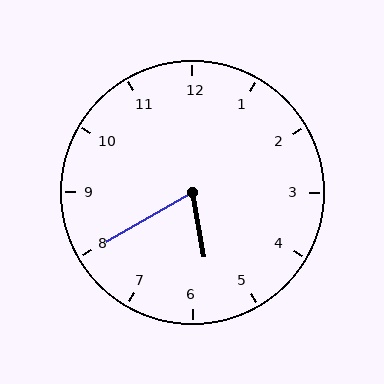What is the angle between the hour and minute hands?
Approximately 70 degrees.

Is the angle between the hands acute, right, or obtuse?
It is acute.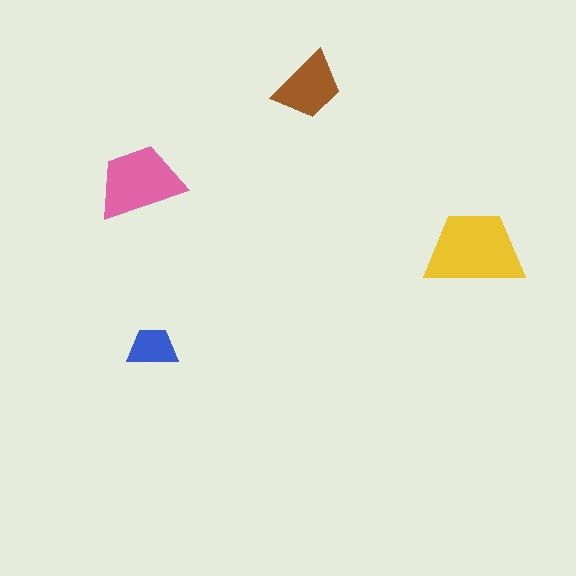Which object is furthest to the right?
The yellow trapezoid is rightmost.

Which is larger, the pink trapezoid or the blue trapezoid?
The pink one.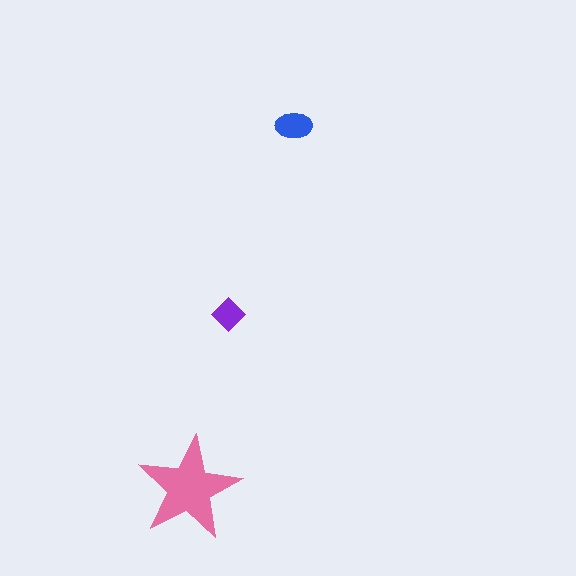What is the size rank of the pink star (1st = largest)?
1st.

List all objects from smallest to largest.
The purple diamond, the blue ellipse, the pink star.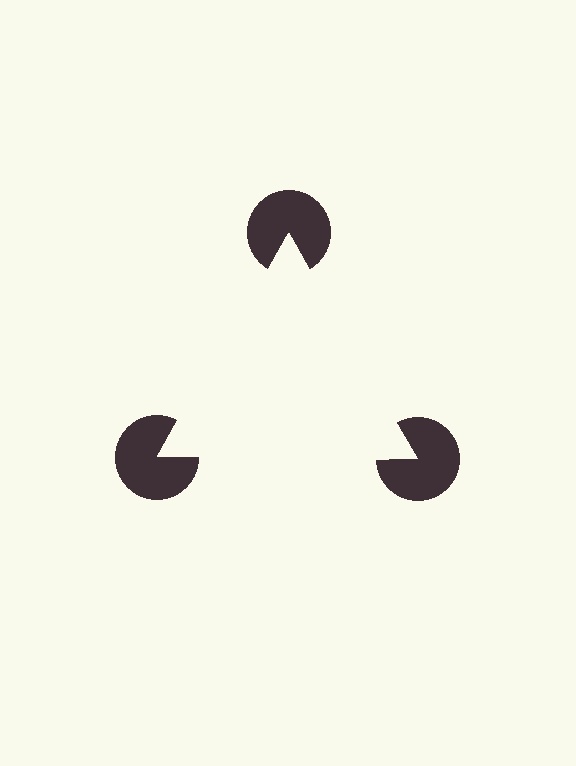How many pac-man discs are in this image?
There are 3 — one at each vertex of the illusory triangle.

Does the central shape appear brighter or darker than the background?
It typically appears slightly brighter than the background, even though no actual brightness change is drawn.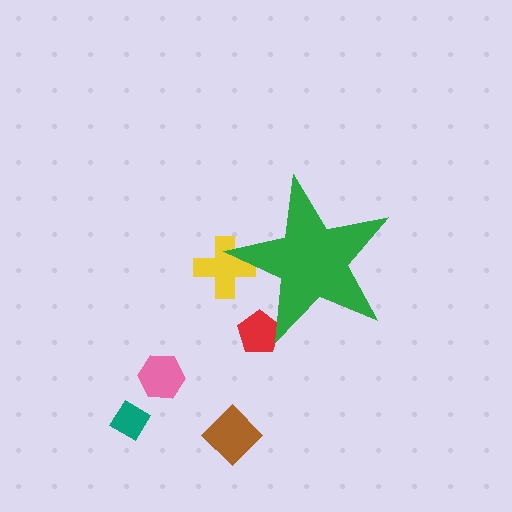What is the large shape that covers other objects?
A green star.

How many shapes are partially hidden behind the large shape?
2 shapes are partially hidden.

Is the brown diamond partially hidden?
No, the brown diamond is fully visible.